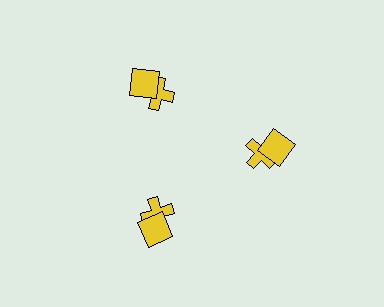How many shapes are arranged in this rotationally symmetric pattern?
There are 6 shapes, arranged in 3 groups of 2.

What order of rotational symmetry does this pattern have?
This pattern has 3-fold rotational symmetry.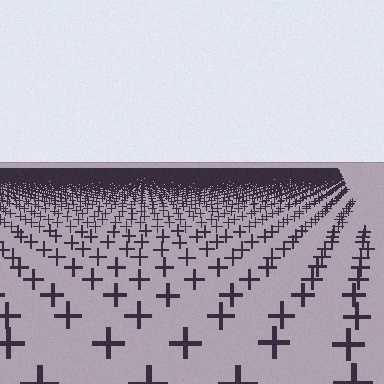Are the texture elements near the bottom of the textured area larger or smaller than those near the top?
Larger. Near the bottom, elements are closer to the viewer and appear at a bigger on-screen size.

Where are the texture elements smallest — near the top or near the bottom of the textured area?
Near the top.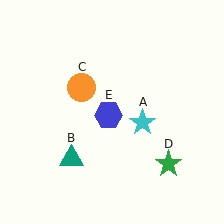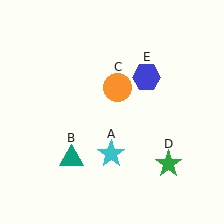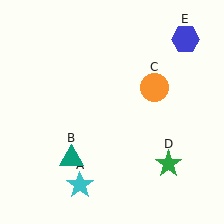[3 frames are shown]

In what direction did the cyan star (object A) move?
The cyan star (object A) moved down and to the left.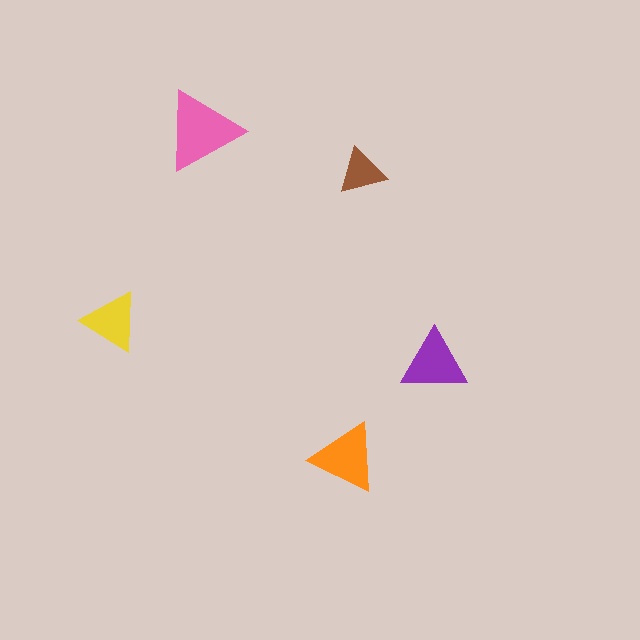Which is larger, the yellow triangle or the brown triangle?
The yellow one.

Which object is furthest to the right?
The purple triangle is rightmost.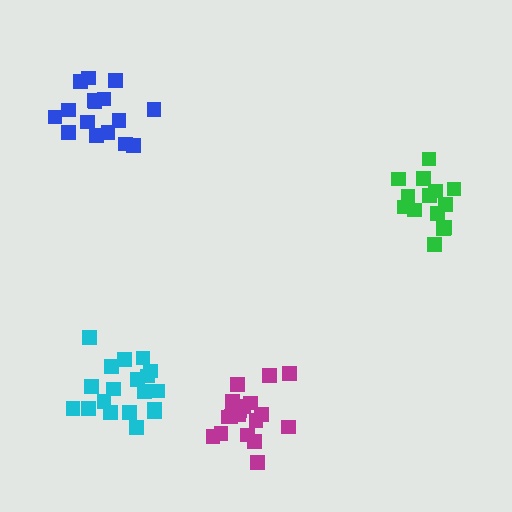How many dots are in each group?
Group 1: 16 dots, Group 2: 14 dots, Group 3: 18 dots, Group 4: 19 dots (67 total).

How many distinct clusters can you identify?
There are 4 distinct clusters.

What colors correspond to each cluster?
The clusters are colored: blue, green, magenta, cyan.